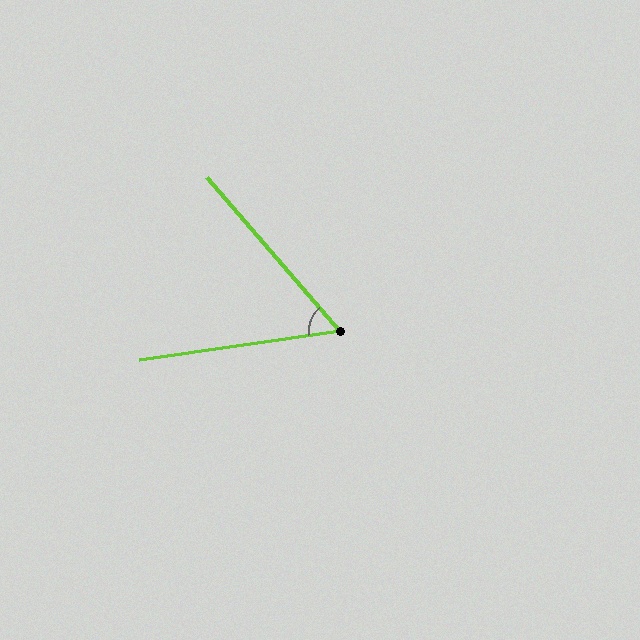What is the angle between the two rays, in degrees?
Approximately 57 degrees.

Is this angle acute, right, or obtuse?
It is acute.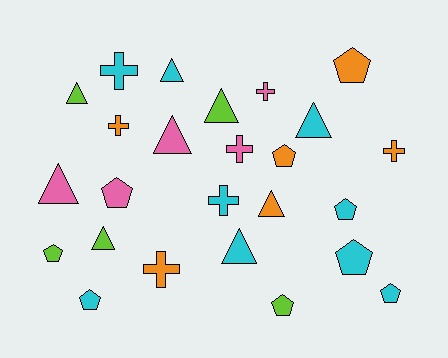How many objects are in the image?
There are 25 objects.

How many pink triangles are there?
There are 2 pink triangles.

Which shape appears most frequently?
Triangle, with 9 objects.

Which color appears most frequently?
Cyan, with 9 objects.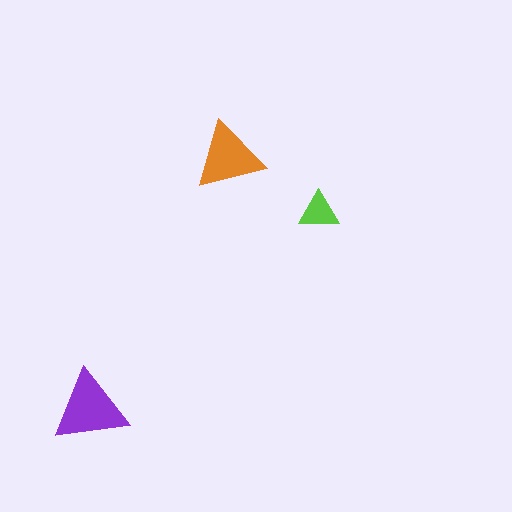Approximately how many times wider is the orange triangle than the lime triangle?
About 1.5 times wider.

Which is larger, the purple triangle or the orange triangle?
The purple one.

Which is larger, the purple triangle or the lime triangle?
The purple one.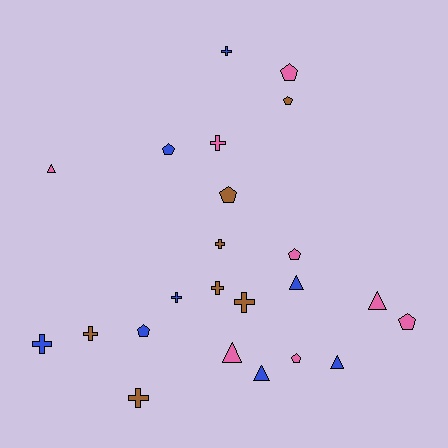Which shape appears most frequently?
Cross, with 9 objects.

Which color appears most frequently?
Blue, with 8 objects.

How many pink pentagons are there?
There are 4 pink pentagons.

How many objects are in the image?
There are 23 objects.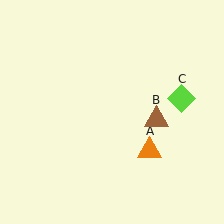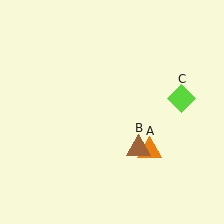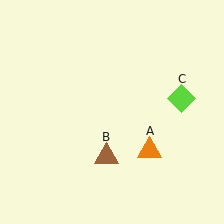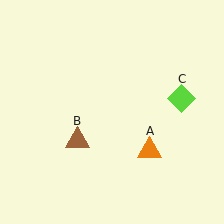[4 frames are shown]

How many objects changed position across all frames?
1 object changed position: brown triangle (object B).